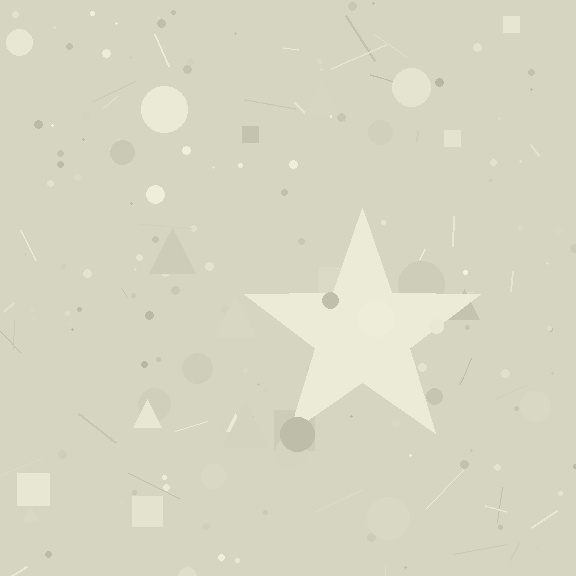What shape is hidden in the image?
A star is hidden in the image.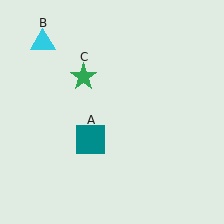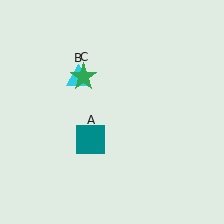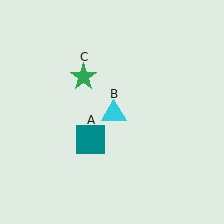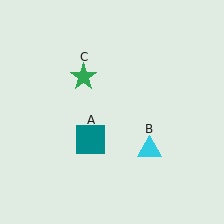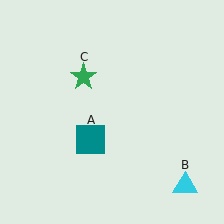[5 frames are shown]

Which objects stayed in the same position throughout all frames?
Teal square (object A) and green star (object C) remained stationary.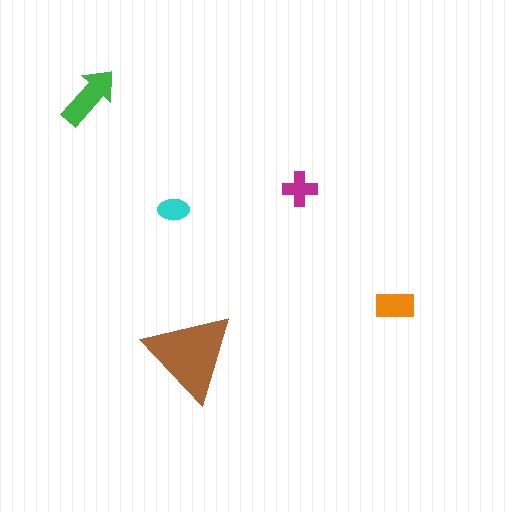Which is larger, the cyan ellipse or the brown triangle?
The brown triangle.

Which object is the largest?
The brown triangle.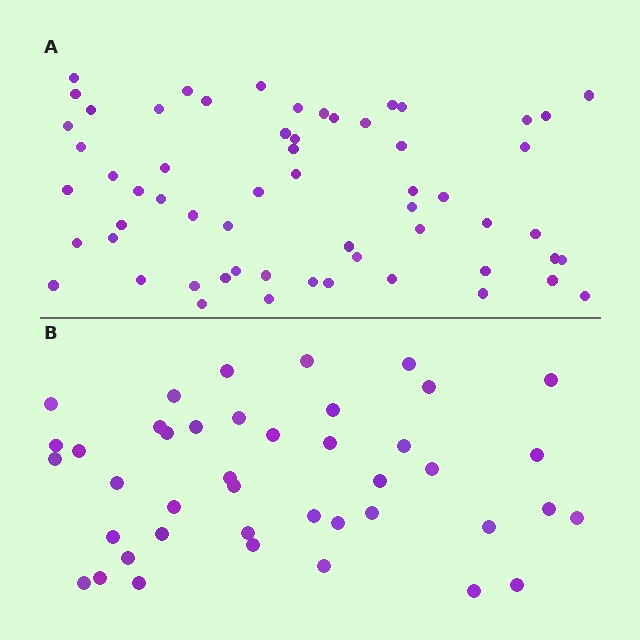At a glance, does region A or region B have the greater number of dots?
Region A (the top region) has more dots.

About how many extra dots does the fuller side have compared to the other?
Region A has approximately 20 more dots than region B.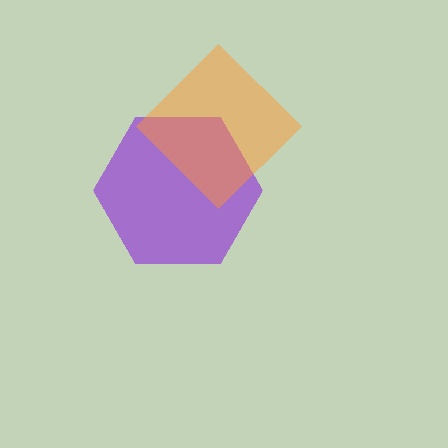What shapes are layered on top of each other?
The layered shapes are: a purple hexagon, an orange diamond.